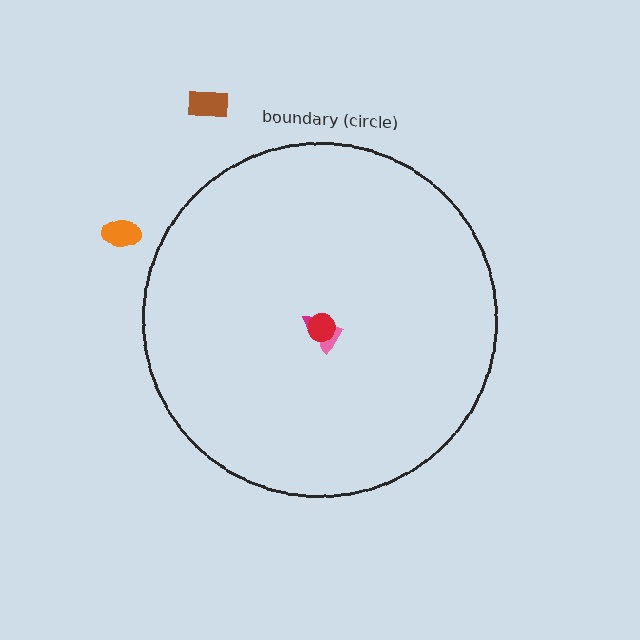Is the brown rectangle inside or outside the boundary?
Outside.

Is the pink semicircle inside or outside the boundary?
Inside.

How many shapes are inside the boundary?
3 inside, 2 outside.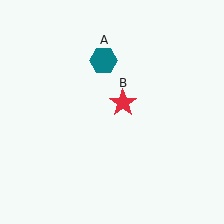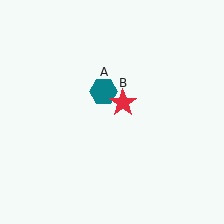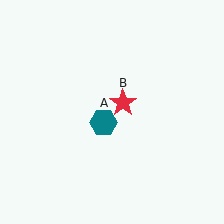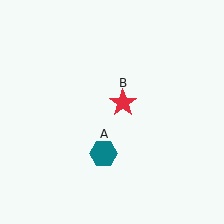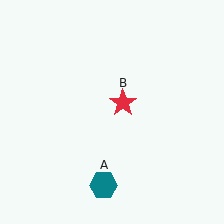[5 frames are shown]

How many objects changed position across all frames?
1 object changed position: teal hexagon (object A).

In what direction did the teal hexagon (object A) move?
The teal hexagon (object A) moved down.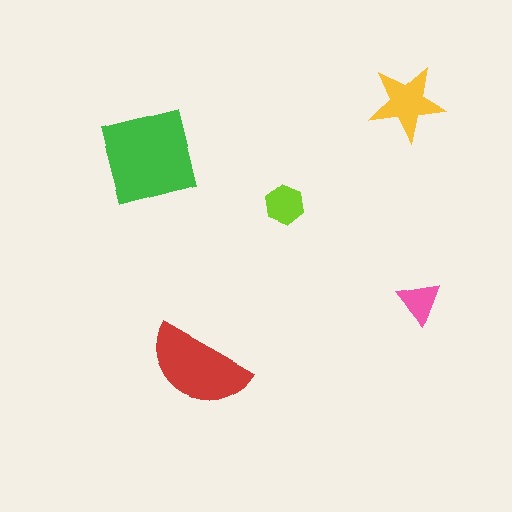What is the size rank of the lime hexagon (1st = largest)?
4th.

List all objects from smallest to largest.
The pink triangle, the lime hexagon, the yellow star, the red semicircle, the green square.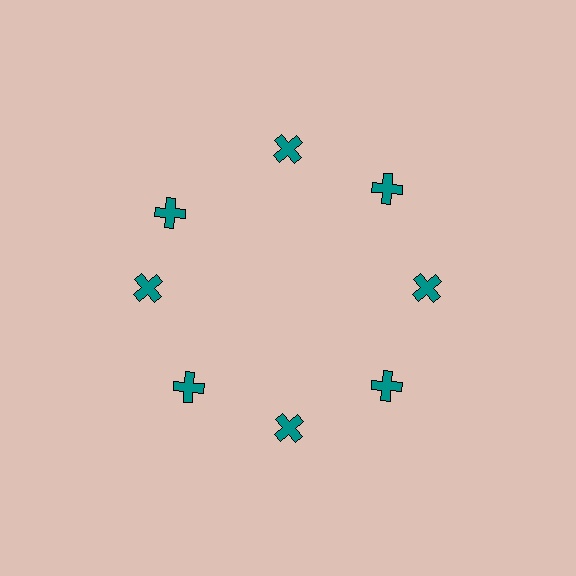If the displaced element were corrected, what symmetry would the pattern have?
It would have 8-fold rotational symmetry — the pattern would map onto itself every 45 degrees.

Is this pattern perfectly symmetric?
No. The 8 teal crosses are arranged in a ring, but one element near the 10 o'clock position is rotated out of alignment along the ring, breaking the 8-fold rotational symmetry.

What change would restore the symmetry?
The symmetry would be restored by rotating it back into even spacing with its neighbors so that all 8 crosses sit at equal angles and equal distance from the center.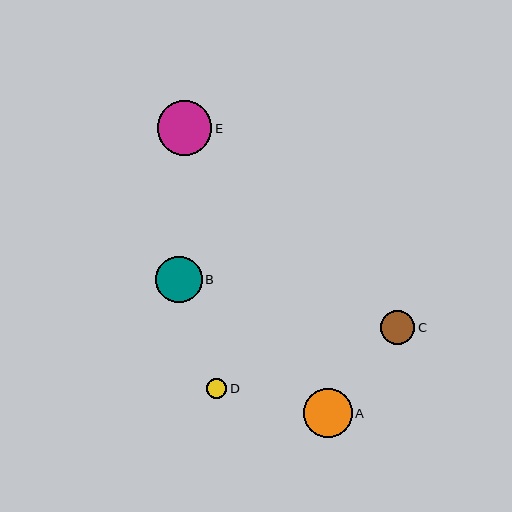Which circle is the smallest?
Circle D is the smallest with a size of approximately 20 pixels.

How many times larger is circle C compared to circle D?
Circle C is approximately 1.7 times the size of circle D.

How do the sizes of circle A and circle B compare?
Circle A and circle B are approximately the same size.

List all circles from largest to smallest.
From largest to smallest: E, A, B, C, D.